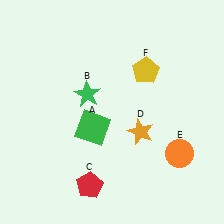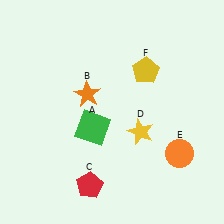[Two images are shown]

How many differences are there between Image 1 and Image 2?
There are 2 differences between the two images.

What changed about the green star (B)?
In Image 1, B is green. In Image 2, it changed to orange.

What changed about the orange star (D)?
In Image 1, D is orange. In Image 2, it changed to yellow.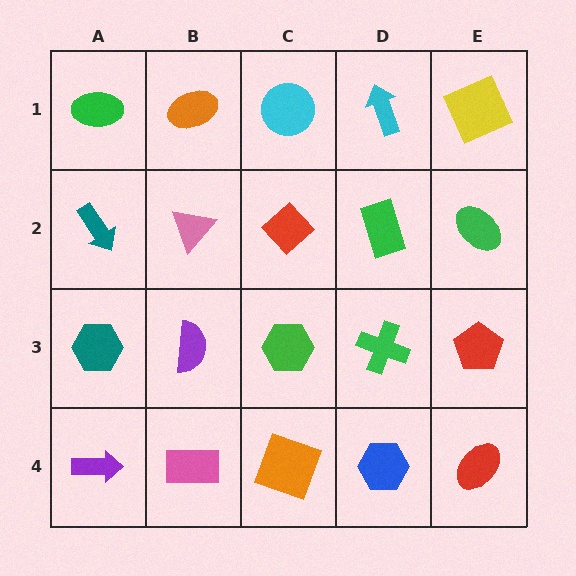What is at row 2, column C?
A red diamond.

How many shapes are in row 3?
5 shapes.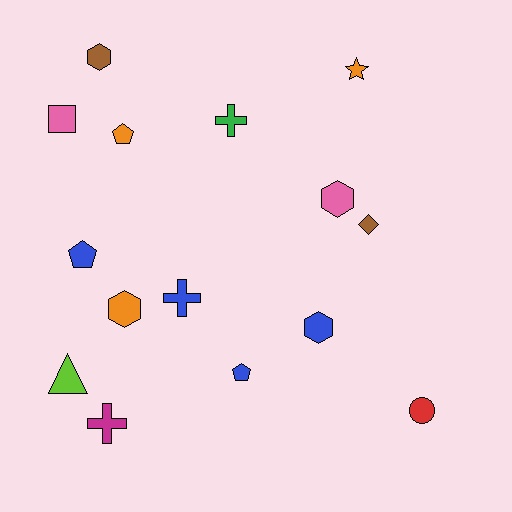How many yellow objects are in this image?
There are no yellow objects.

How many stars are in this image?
There is 1 star.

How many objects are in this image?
There are 15 objects.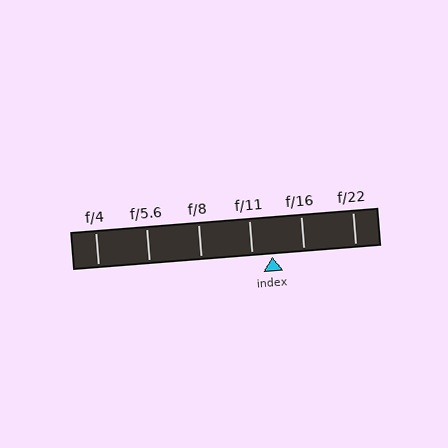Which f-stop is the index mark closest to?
The index mark is closest to f/11.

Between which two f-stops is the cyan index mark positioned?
The index mark is between f/11 and f/16.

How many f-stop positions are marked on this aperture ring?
There are 6 f-stop positions marked.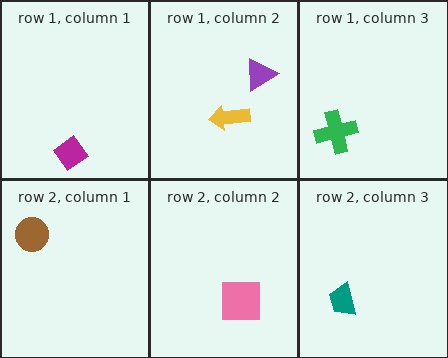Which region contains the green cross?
The row 1, column 3 region.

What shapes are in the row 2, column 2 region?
The pink square.